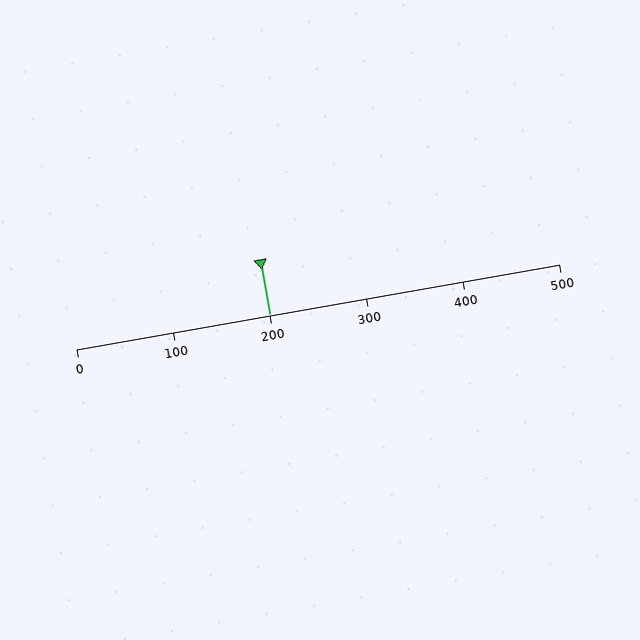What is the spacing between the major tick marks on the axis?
The major ticks are spaced 100 apart.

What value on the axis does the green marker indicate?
The marker indicates approximately 200.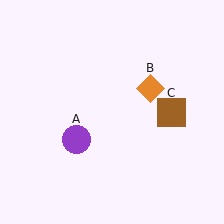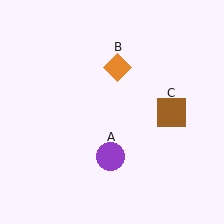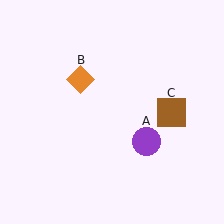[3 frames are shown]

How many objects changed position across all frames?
2 objects changed position: purple circle (object A), orange diamond (object B).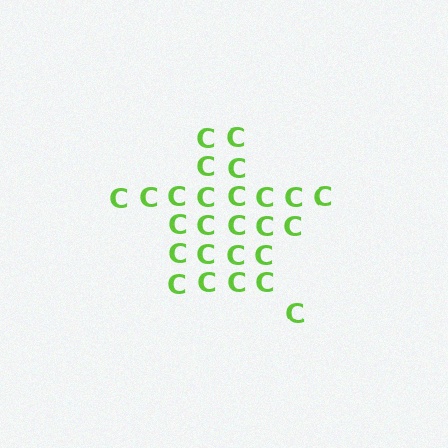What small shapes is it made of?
It is made of small letter C's.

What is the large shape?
The large shape is a star.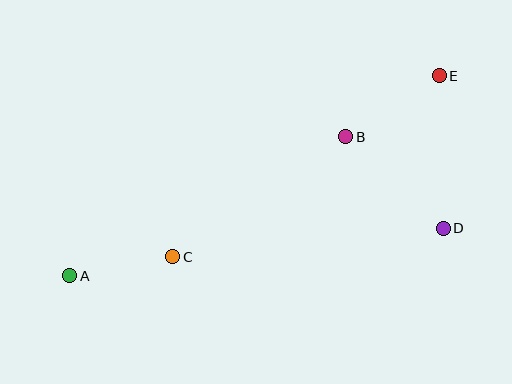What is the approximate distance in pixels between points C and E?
The distance between C and E is approximately 322 pixels.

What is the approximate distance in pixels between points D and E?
The distance between D and E is approximately 153 pixels.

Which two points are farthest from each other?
Points A and E are farthest from each other.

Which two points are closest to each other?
Points A and C are closest to each other.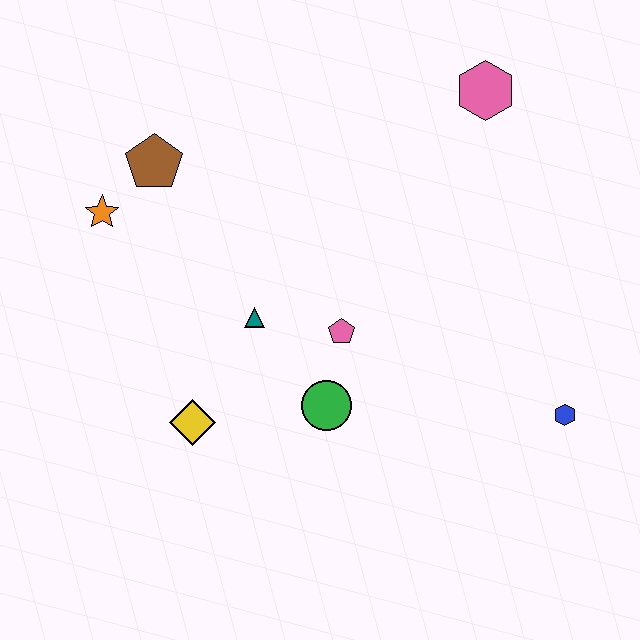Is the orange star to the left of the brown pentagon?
Yes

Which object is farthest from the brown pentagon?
The blue hexagon is farthest from the brown pentagon.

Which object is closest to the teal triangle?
The pink pentagon is closest to the teal triangle.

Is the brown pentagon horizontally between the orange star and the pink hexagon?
Yes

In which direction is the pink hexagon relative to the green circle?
The pink hexagon is above the green circle.